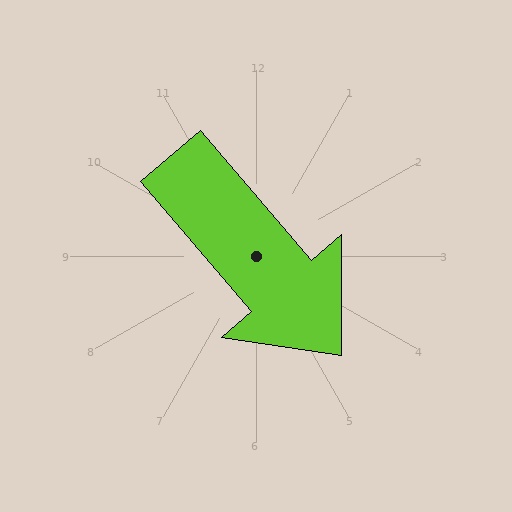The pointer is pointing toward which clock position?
Roughly 5 o'clock.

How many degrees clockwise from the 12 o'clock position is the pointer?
Approximately 140 degrees.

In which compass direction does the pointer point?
Southeast.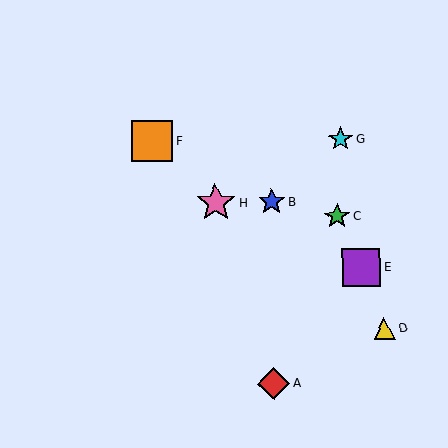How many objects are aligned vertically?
2 objects (A, B) are aligned vertically.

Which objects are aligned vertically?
Objects A, B are aligned vertically.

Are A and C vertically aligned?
No, A is at x≈274 and C is at x≈337.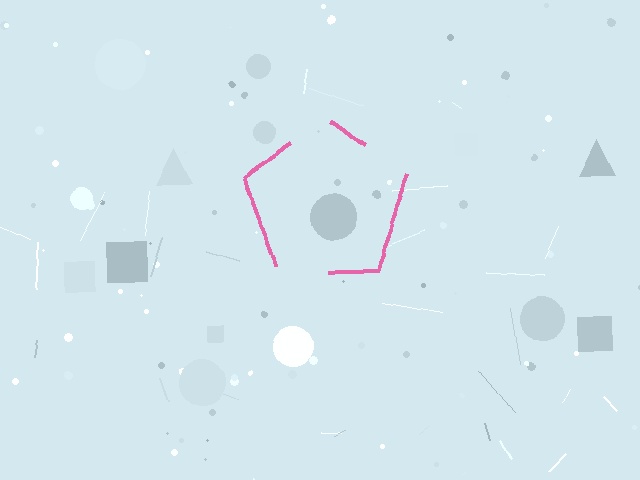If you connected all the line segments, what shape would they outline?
They would outline a pentagon.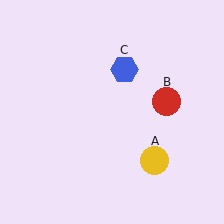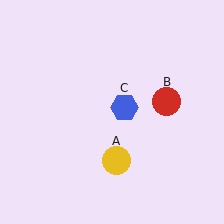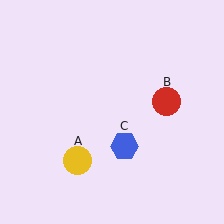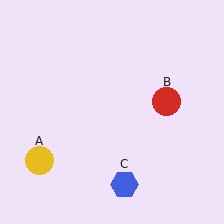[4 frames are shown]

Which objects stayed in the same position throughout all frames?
Red circle (object B) remained stationary.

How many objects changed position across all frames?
2 objects changed position: yellow circle (object A), blue hexagon (object C).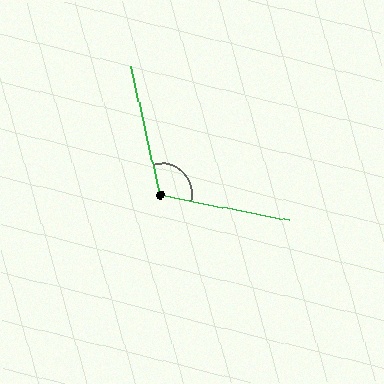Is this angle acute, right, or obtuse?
It is obtuse.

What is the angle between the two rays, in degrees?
Approximately 113 degrees.